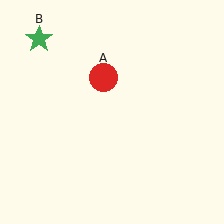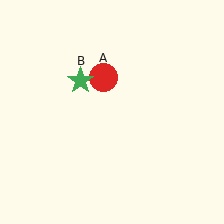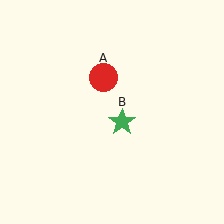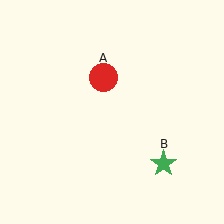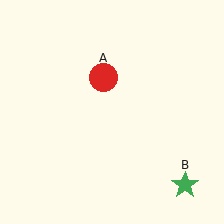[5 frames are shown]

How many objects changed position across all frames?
1 object changed position: green star (object B).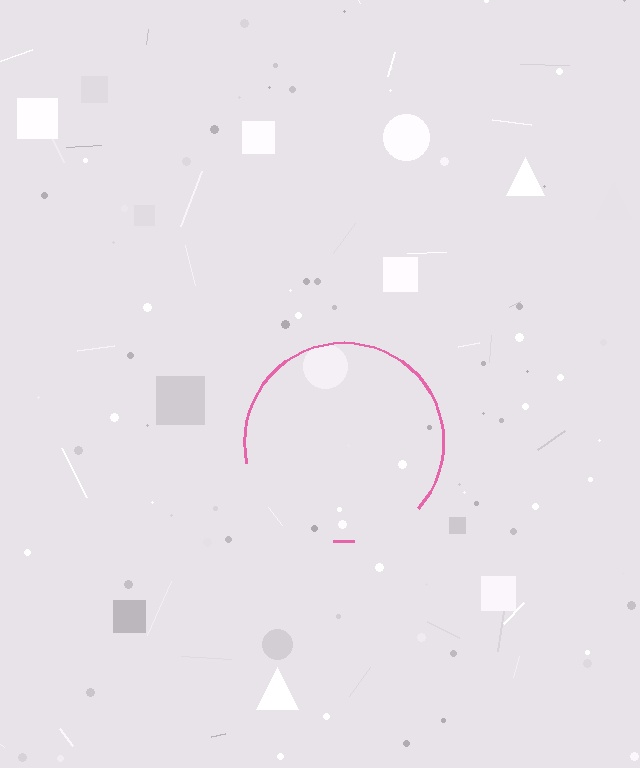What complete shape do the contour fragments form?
The contour fragments form a circle.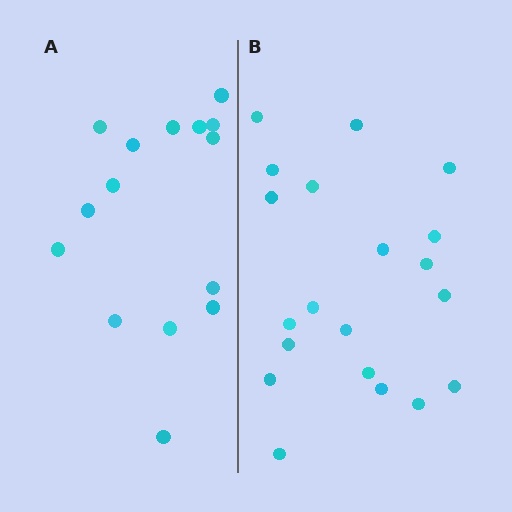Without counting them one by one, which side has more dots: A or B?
Region B (the right region) has more dots.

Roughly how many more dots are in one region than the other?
Region B has about 5 more dots than region A.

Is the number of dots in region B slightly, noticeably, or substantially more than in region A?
Region B has noticeably more, but not dramatically so. The ratio is roughly 1.3 to 1.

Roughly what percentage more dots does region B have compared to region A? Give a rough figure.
About 35% more.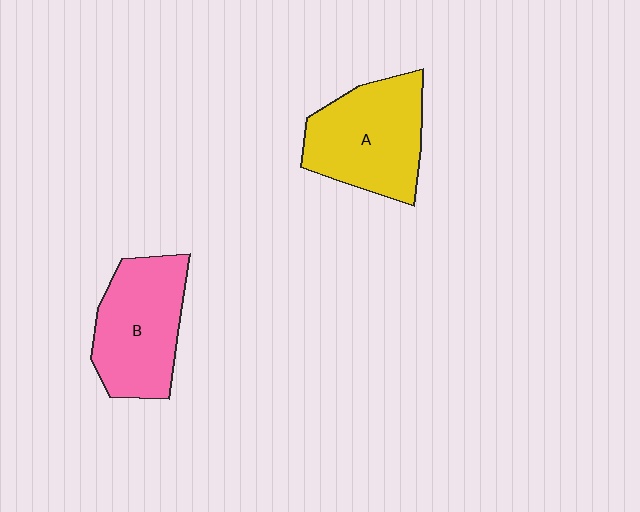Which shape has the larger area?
Shape A (yellow).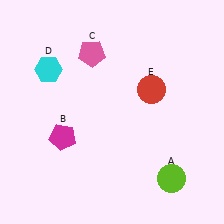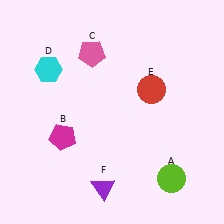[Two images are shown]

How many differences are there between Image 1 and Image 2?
There is 1 difference between the two images.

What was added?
A purple triangle (F) was added in Image 2.